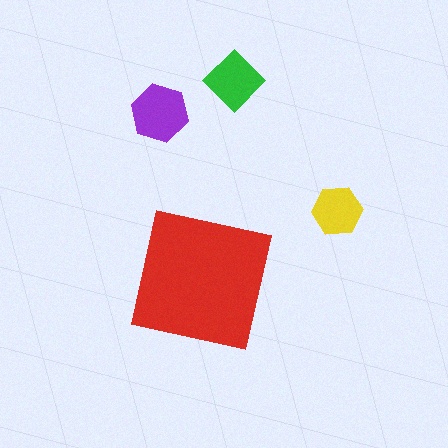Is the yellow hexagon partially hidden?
No, the yellow hexagon is fully visible.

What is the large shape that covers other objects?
A red square.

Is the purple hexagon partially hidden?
No, the purple hexagon is fully visible.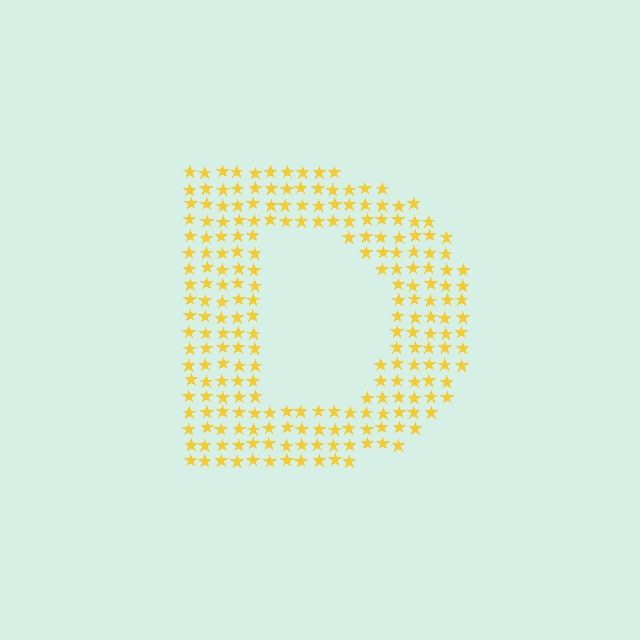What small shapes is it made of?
It is made of small stars.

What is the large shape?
The large shape is the letter D.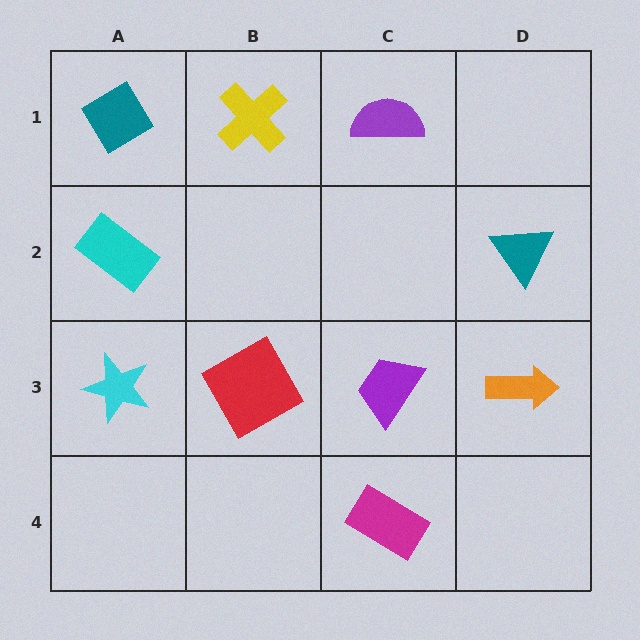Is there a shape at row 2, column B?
No, that cell is empty.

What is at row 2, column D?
A teal triangle.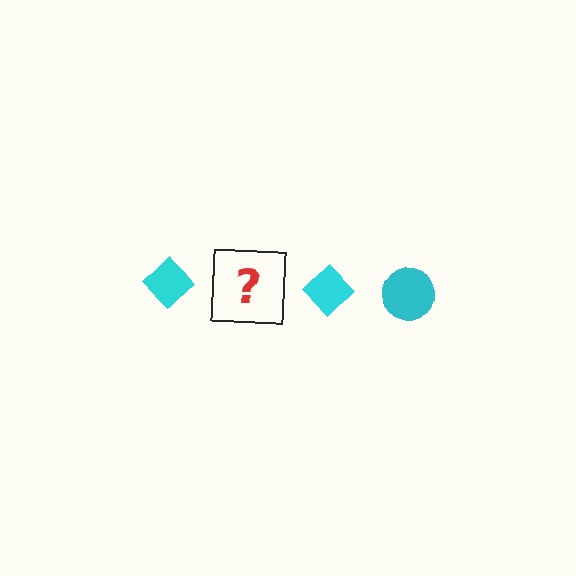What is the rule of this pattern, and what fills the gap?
The rule is that the pattern cycles through diamond, circle shapes in cyan. The gap should be filled with a cyan circle.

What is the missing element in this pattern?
The missing element is a cyan circle.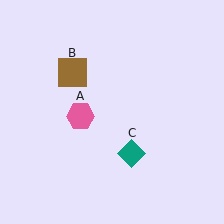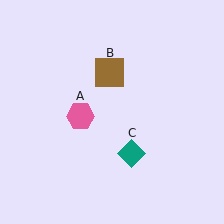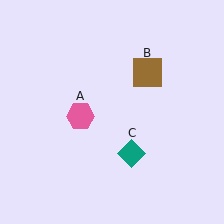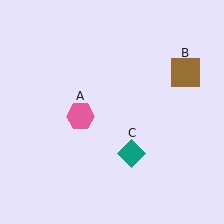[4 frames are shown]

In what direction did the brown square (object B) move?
The brown square (object B) moved right.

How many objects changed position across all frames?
1 object changed position: brown square (object B).